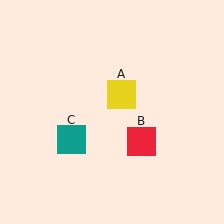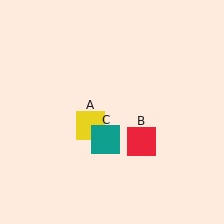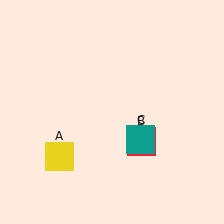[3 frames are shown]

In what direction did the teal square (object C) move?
The teal square (object C) moved right.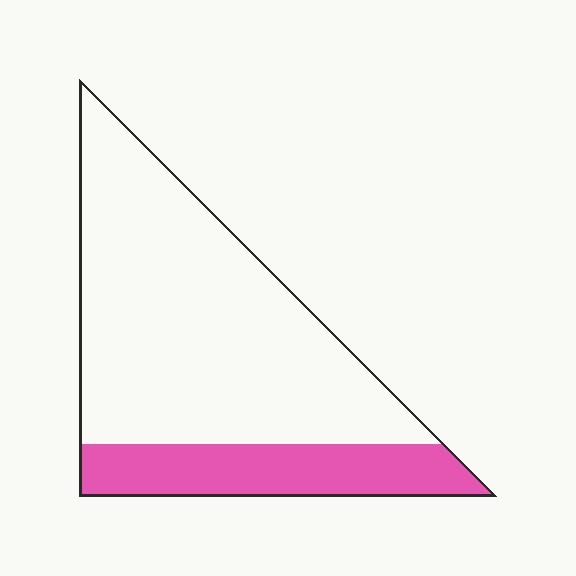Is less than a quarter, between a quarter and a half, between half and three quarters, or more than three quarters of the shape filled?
Less than a quarter.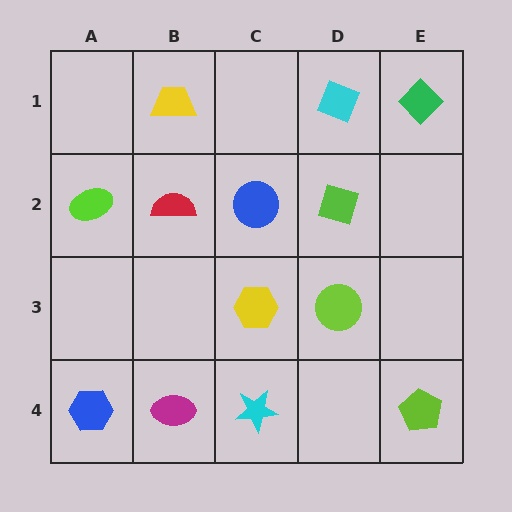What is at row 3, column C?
A yellow hexagon.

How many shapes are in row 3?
2 shapes.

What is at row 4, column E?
A lime pentagon.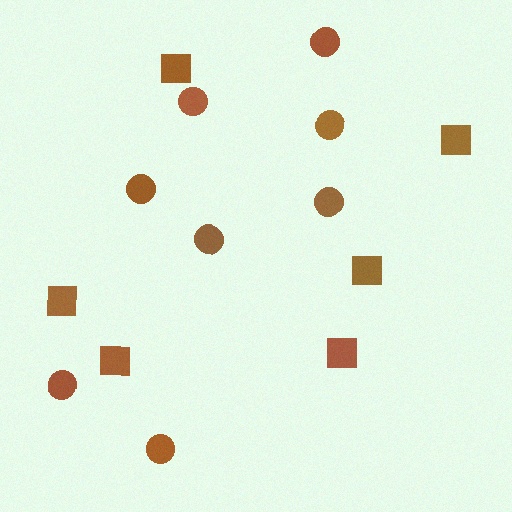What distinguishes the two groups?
There are 2 groups: one group of circles (8) and one group of squares (6).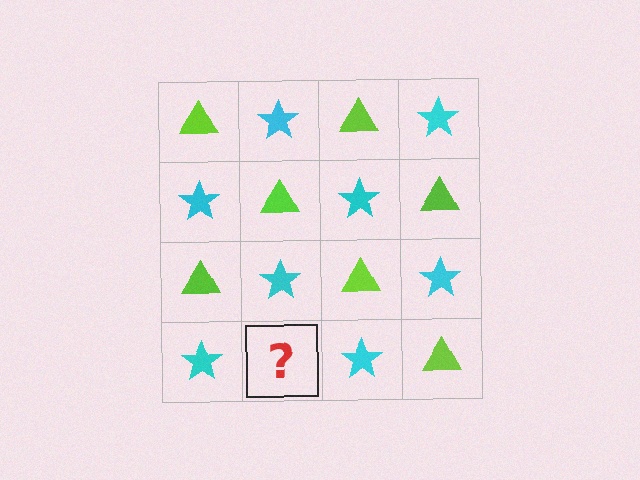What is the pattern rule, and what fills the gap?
The rule is that it alternates lime triangle and cyan star in a checkerboard pattern. The gap should be filled with a lime triangle.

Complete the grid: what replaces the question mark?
The question mark should be replaced with a lime triangle.